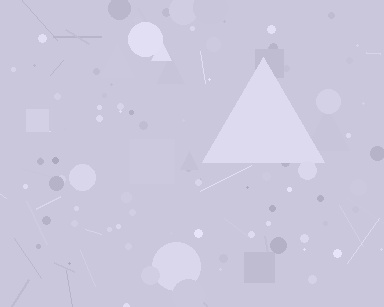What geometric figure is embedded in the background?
A triangle is embedded in the background.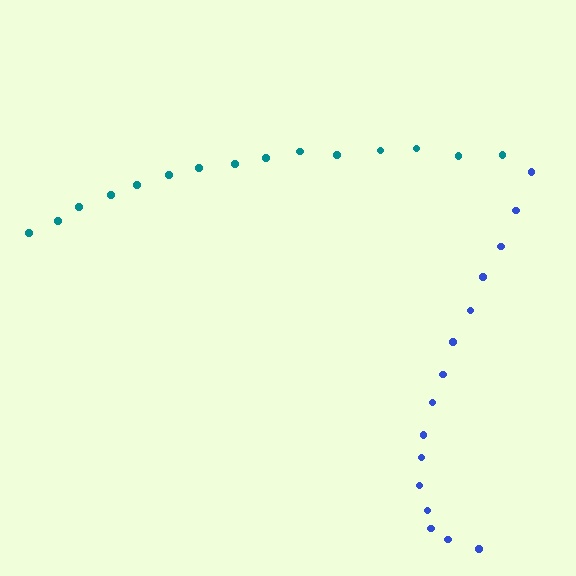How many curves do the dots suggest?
There are 2 distinct paths.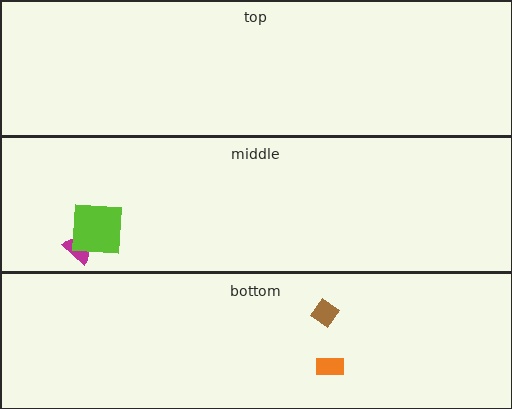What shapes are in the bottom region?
The brown diamond, the orange rectangle.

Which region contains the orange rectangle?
The bottom region.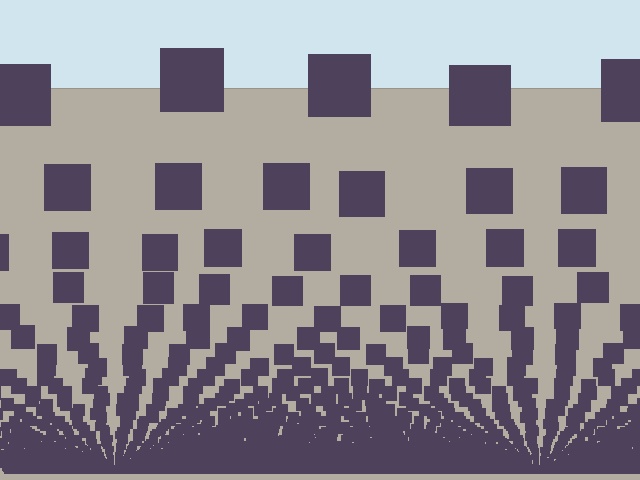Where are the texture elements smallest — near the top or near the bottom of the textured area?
Near the bottom.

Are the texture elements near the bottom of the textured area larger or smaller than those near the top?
Smaller. The gradient is inverted — elements near the bottom are smaller and denser.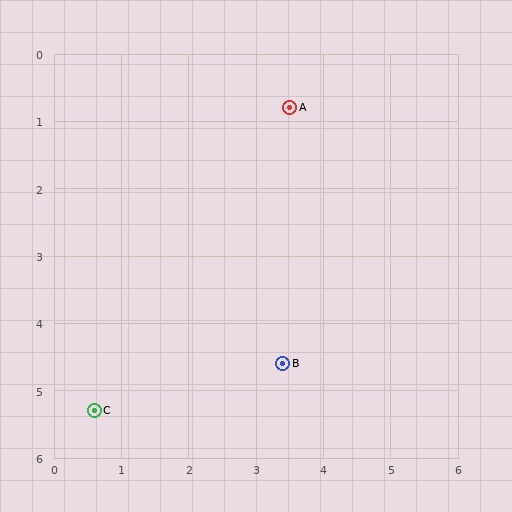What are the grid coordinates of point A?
Point A is at approximately (3.5, 0.8).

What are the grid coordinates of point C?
Point C is at approximately (0.6, 5.3).